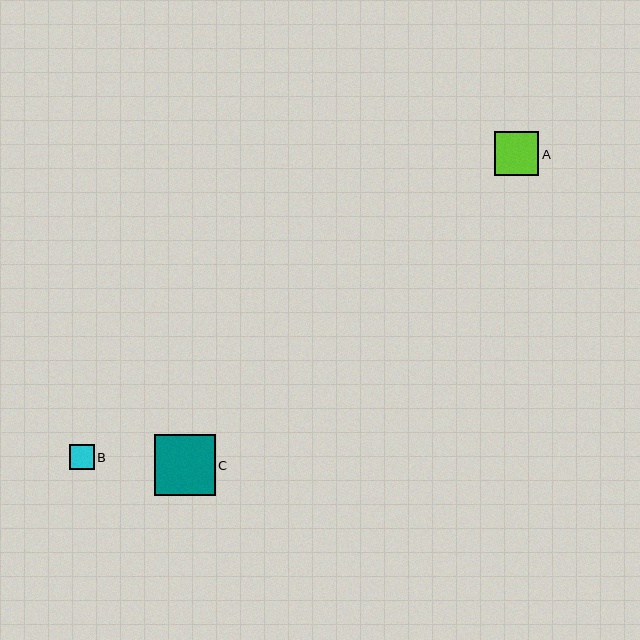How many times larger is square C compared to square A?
Square C is approximately 1.4 times the size of square A.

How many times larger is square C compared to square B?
Square C is approximately 2.5 times the size of square B.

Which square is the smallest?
Square B is the smallest with a size of approximately 24 pixels.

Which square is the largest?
Square C is the largest with a size of approximately 61 pixels.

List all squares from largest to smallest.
From largest to smallest: C, A, B.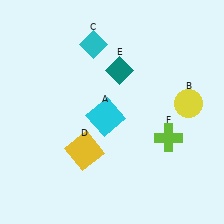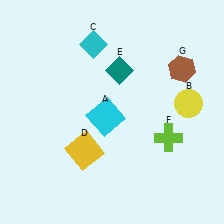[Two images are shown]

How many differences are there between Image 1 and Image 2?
There is 1 difference between the two images.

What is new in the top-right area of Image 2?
A brown hexagon (G) was added in the top-right area of Image 2.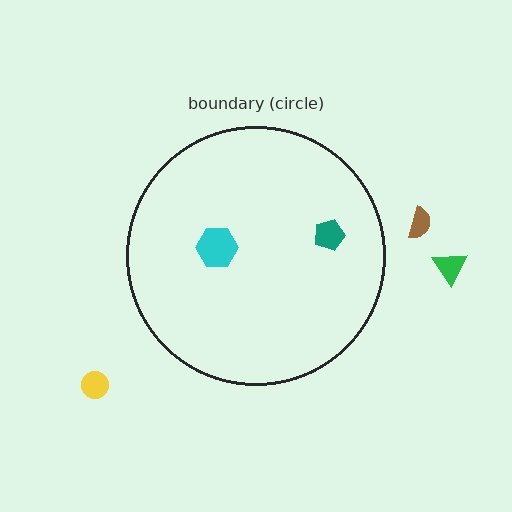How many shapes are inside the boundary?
2 inside, 3 outside.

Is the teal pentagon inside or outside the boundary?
Inside.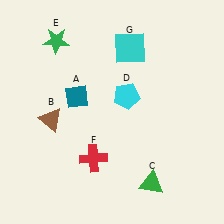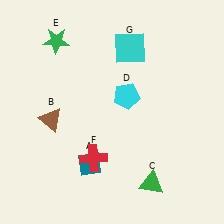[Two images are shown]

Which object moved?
The teal diamond (A) moved down.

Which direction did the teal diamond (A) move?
The teal diamond (A) moved down.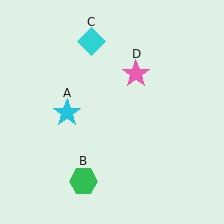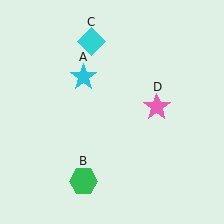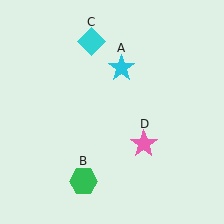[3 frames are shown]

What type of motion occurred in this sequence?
The cyan star (object A), pink star (object D) rotated clockwise around the center of the scene.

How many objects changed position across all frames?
2 objects changed position: cyan star (object A), pink star (object D).